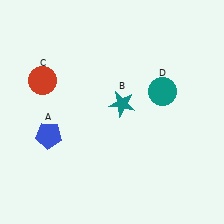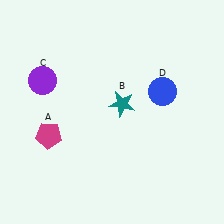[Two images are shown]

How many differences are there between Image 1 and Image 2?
There are 3 differences between the two images.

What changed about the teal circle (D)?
In Image 1, D is teal. In Image 2, it changed to blue.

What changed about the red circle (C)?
In Image 1, C is red. In Image 2, it changed to purple.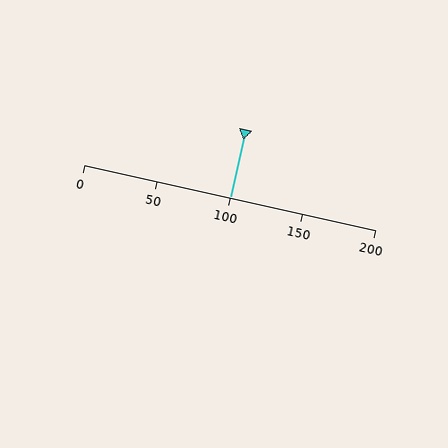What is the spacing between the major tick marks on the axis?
The major ticks are spaced 50 apart.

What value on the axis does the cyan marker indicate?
The marker indicates approximately 100.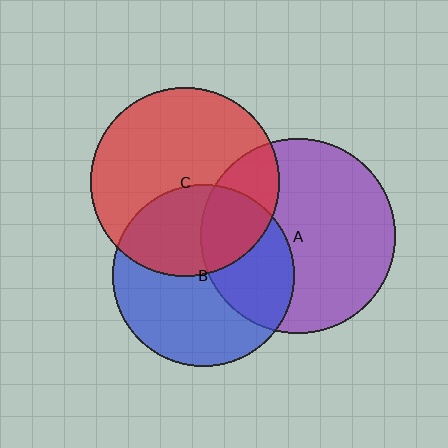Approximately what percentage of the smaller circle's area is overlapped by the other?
Approximately 25%.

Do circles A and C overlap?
Yes.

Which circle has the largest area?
Circle A (purple).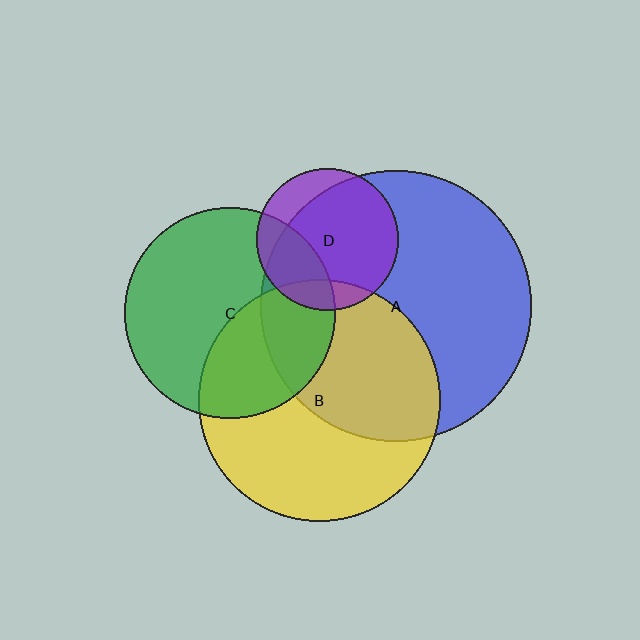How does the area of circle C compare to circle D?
Approximately 2.2 times.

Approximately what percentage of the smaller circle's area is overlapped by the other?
Approximately 30%.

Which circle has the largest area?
Circle A (blue).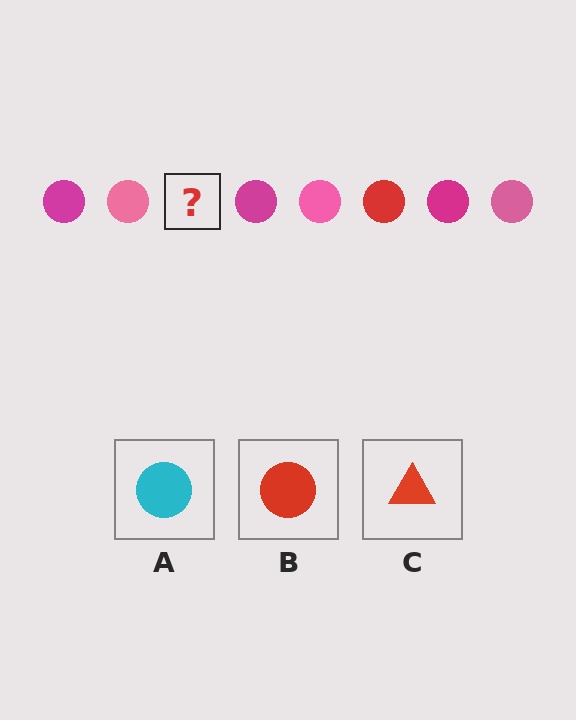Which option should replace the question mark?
Option B.